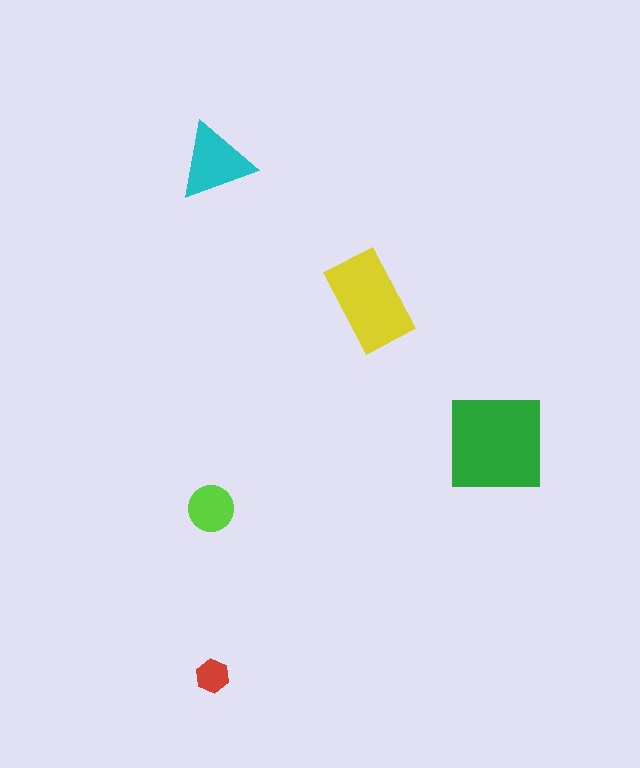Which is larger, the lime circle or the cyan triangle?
The cyan triangle.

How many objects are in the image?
There are 5 objects in the image.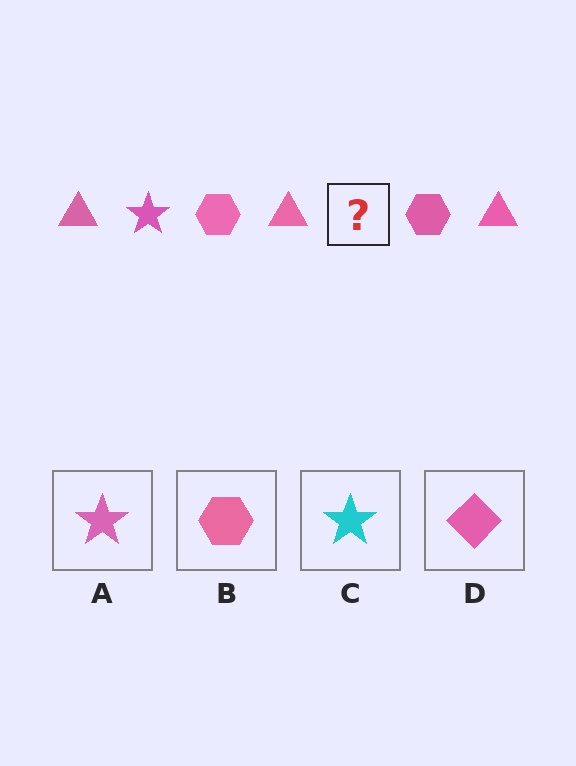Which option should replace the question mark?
Option A.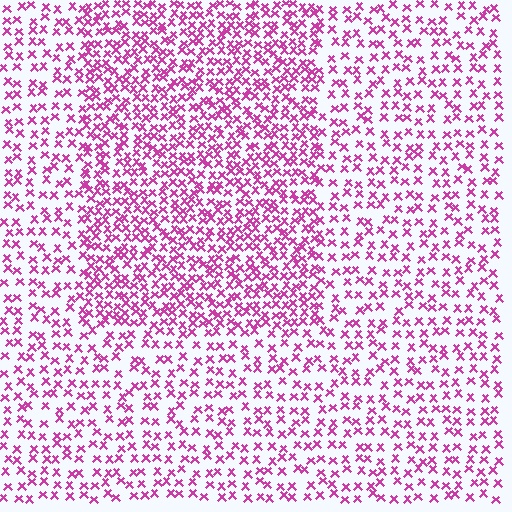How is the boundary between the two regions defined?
The boundary is defined by a change in element density (approximately 1.8x ratio). All elements are the same color, size, and shape.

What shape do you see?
I see a rectangle.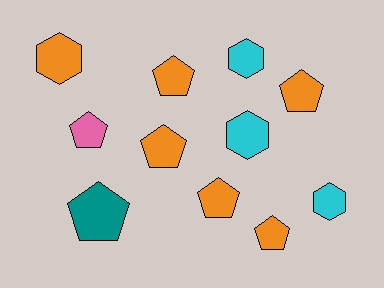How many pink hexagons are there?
There are no pink hexagons.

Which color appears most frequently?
Orange, with 6 objects.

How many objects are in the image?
There are 11 objects.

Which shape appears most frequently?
Pentagon, with 7 objects.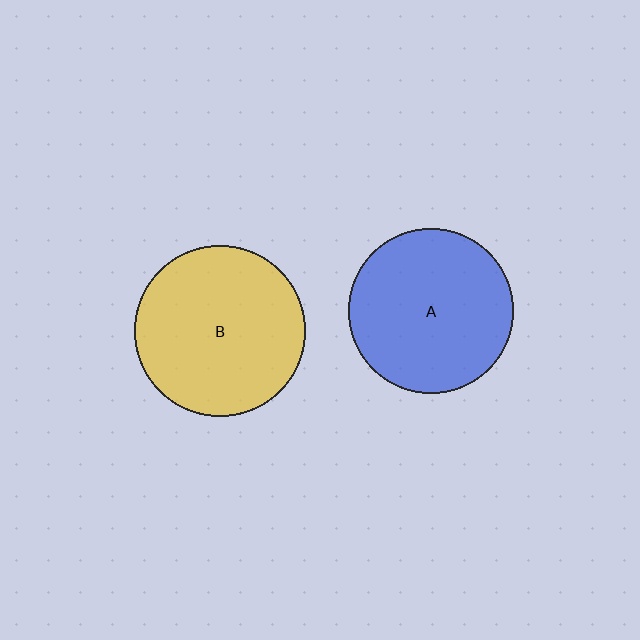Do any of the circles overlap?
No, none of the circles overlap.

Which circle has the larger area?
Circle B (yellow).